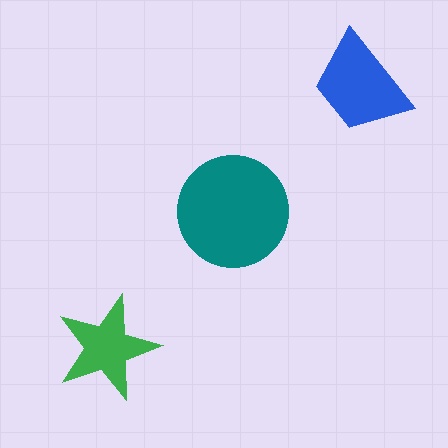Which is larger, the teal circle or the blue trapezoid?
The teal circle.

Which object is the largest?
The teal circle.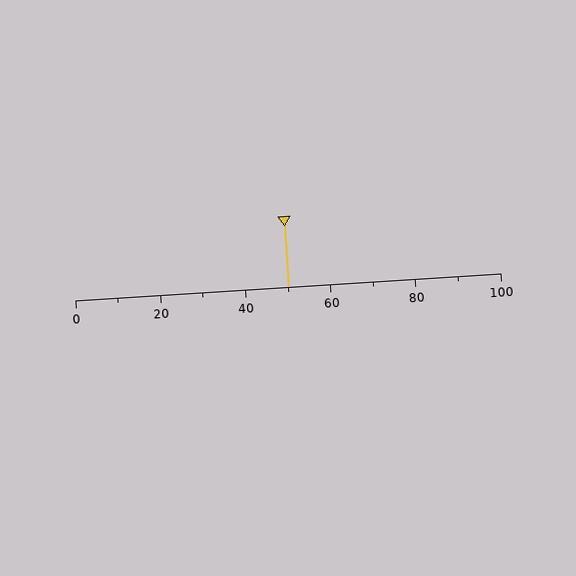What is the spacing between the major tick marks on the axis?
The major ticks are spaced 20 apart.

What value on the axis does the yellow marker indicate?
The marker indicates approximately 50.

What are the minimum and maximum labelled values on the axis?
The axis runs from 0 to 100.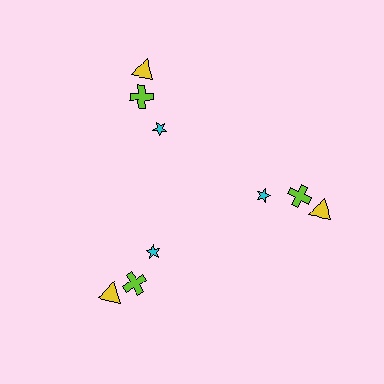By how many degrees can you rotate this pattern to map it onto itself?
The pattern maps onto itself every 120 degrees of rotation.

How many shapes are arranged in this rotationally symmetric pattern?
There are 9 shapes, arranged in 3 groups of 3.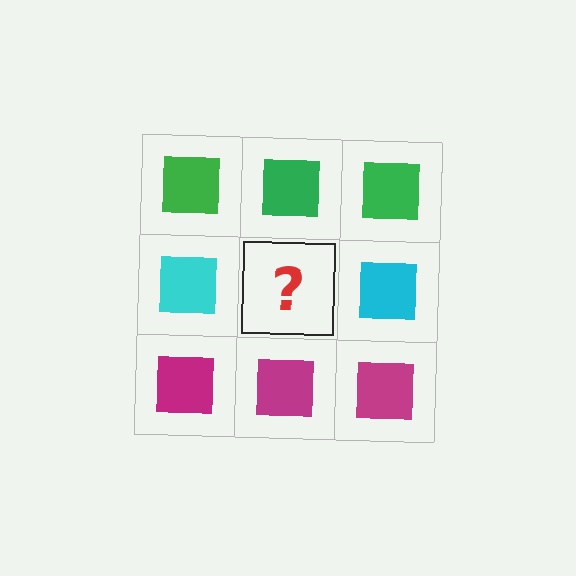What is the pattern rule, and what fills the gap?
The rule is that each row has a consistent color. The gap should be filled with a cyan square.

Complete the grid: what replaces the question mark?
The question mark should be replaced with a cyan square.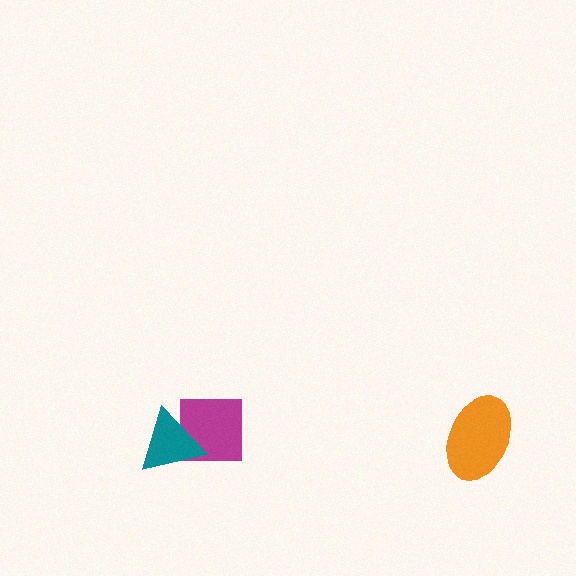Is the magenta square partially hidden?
Yes, it is partially covered by another shape.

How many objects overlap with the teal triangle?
1 object overlaps with the teal triangle.